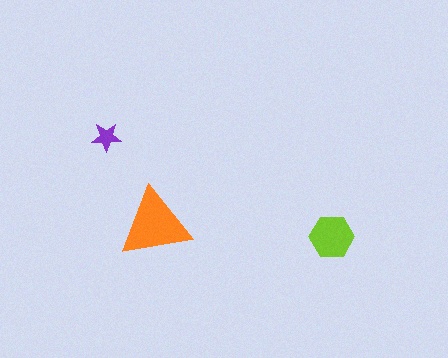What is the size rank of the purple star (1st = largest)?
3rd.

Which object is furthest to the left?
The purple star is leftmost.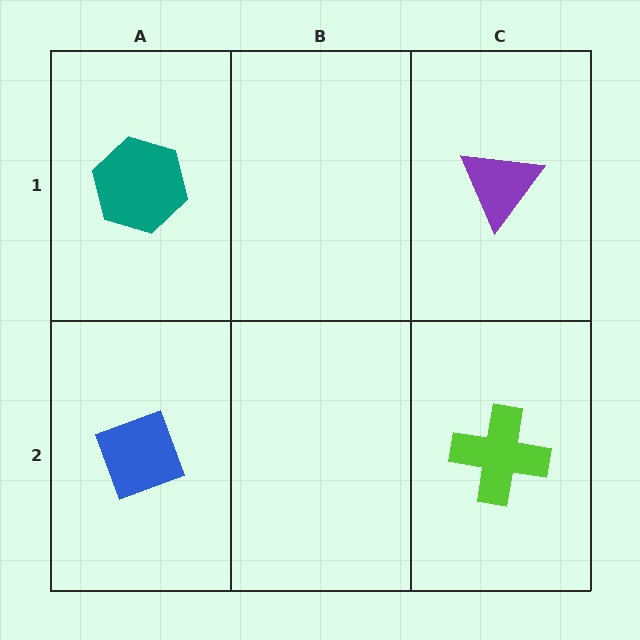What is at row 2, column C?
A lime cross.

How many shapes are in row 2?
2 shapes.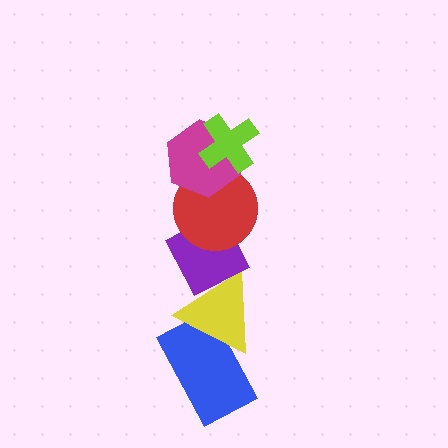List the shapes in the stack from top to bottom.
From top to bottom: the lime cross, the magenta hexagon, the red circle, the purple diamond, the yellow triangle, the blue rectangle.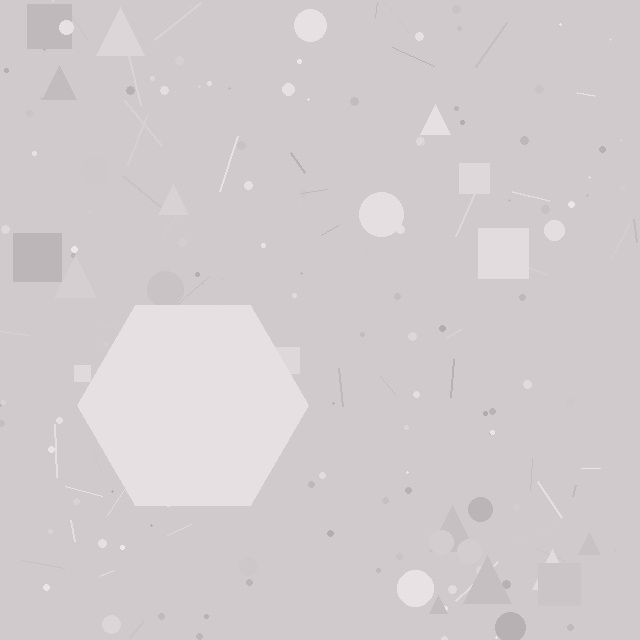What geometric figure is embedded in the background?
A hexagon is embedded in the background.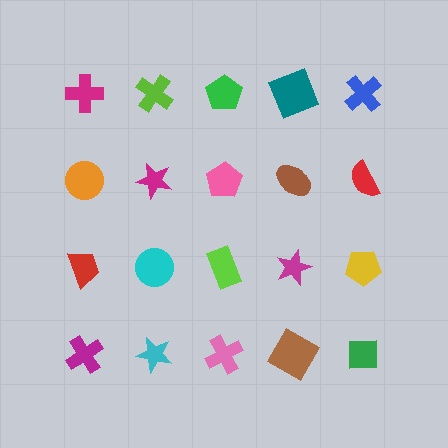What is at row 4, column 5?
A green square.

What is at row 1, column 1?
A magenta cross.